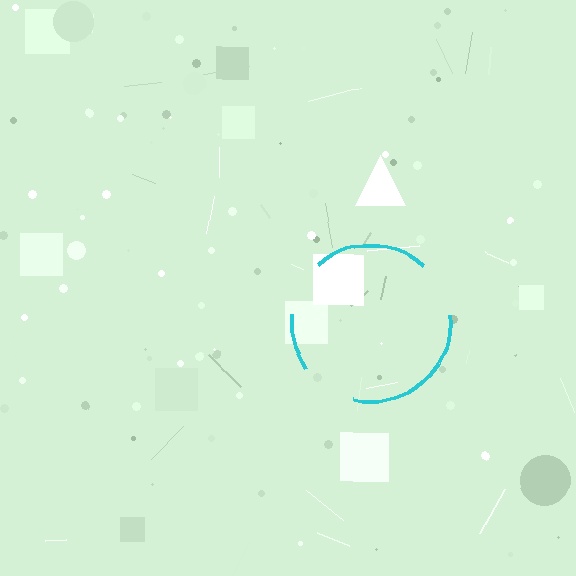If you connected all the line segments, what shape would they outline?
They would outline a circle.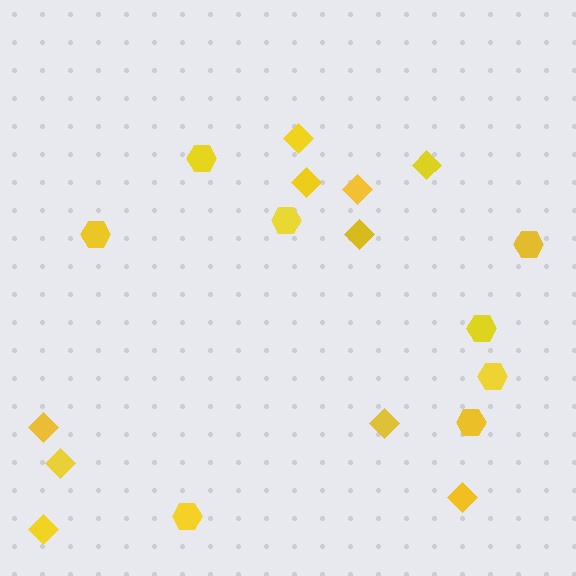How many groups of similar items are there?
There are 2 groups: one group of hexagons (8) and one group of diamonds (10).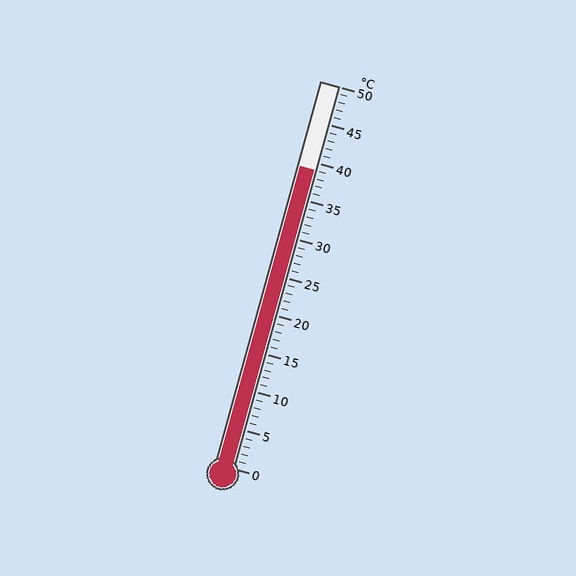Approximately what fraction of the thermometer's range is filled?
The thermometer is filled to approximately 80% of its range.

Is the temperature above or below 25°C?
The temperature is above 25°C.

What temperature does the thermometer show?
The thermometer shows approximately 39°C.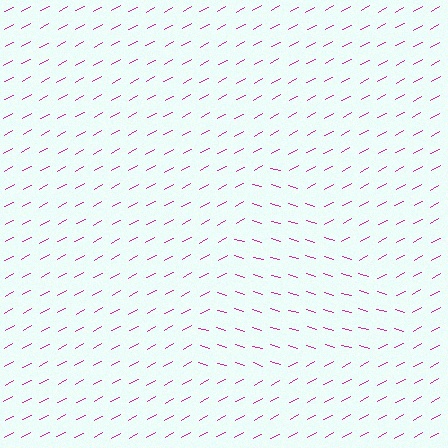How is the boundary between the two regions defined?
The boundary is defined purely by a change in line orientation (approximately 45 degrees difference). All lines are the same color and thickness.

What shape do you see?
I see a triangle.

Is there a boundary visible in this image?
Yes, there is a texture boundary formed by a change in line orientation.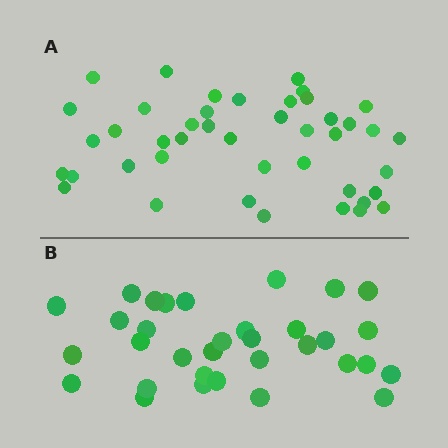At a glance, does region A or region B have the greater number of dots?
Region A (the top region) has more dots.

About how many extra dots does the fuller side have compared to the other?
Region A has roughly 10 or so more dots than region B.